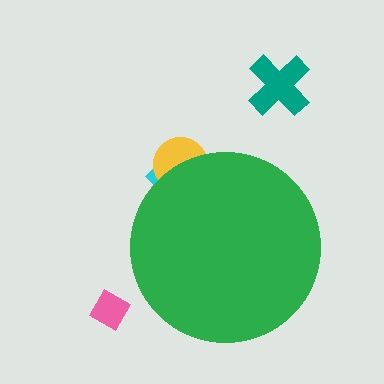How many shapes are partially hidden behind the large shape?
2 shapes are partially hidden.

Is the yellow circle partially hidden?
Yes, the yellow circle is partially hidden behind the green circle.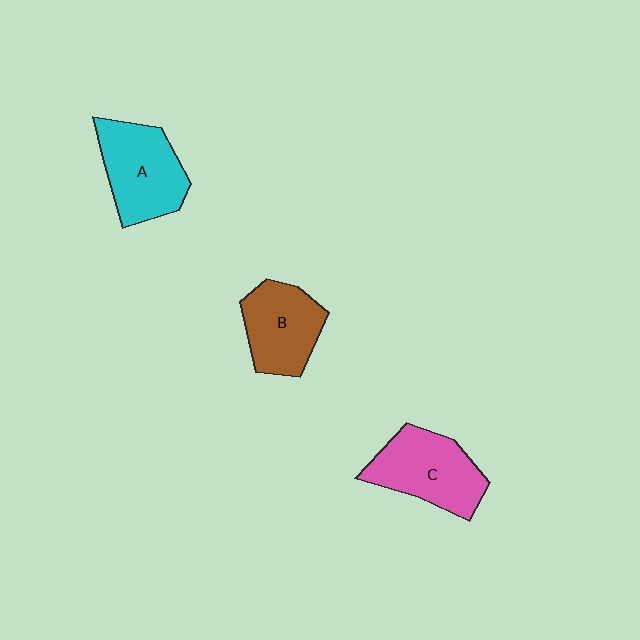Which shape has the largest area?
Shape C (pink).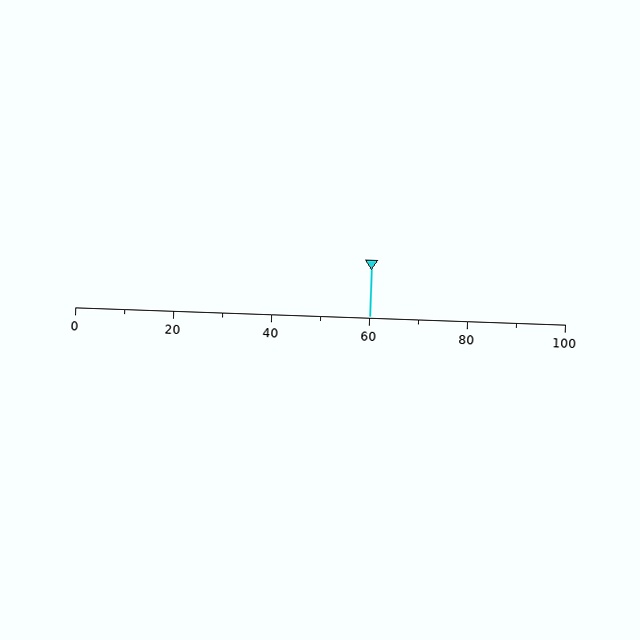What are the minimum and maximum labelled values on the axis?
The axis runs from 0 to 100.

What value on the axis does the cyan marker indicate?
The marker indicates approximately 60.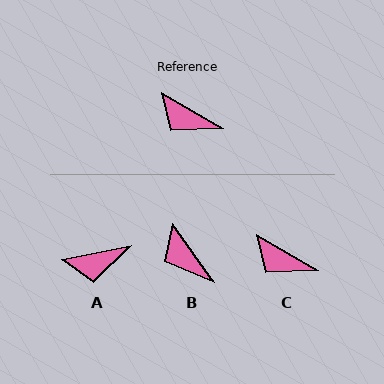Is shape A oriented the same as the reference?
No, it is off by about 42 degrees.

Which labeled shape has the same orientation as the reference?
C.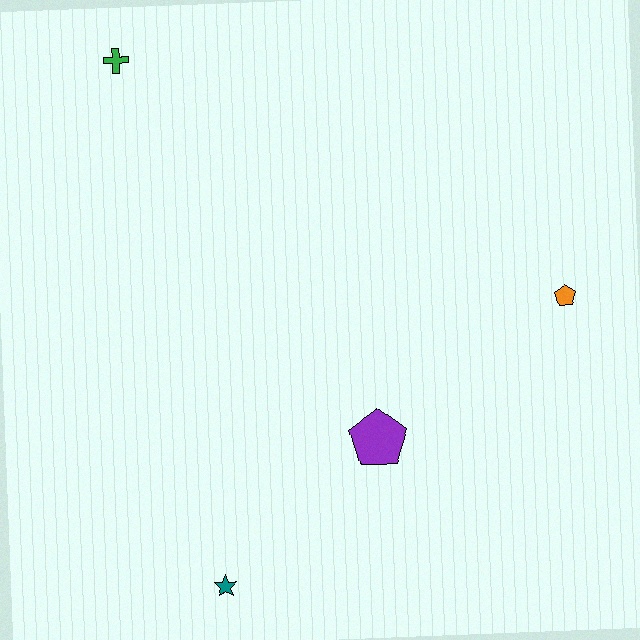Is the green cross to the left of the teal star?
Yes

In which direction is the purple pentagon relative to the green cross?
The purple pentagon is below the green cross.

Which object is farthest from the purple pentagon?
The green cross is farthest from the purple pentagon.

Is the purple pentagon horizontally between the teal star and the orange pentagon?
Yes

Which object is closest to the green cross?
The purple pentagon is closest to the green cross.